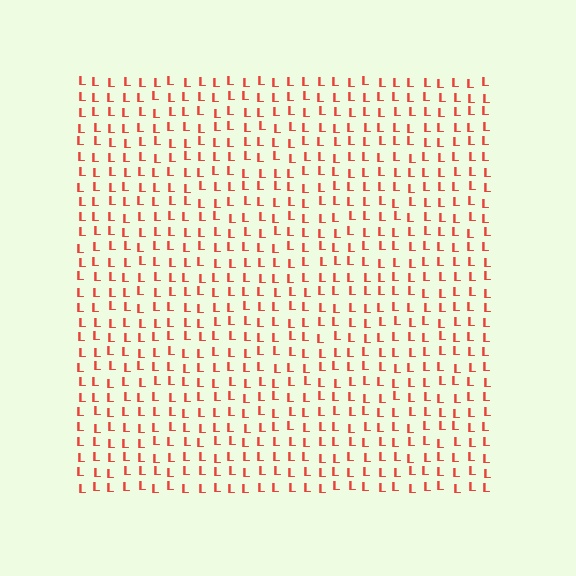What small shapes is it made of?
It is made of small letter L's.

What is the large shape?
The large shape is a square.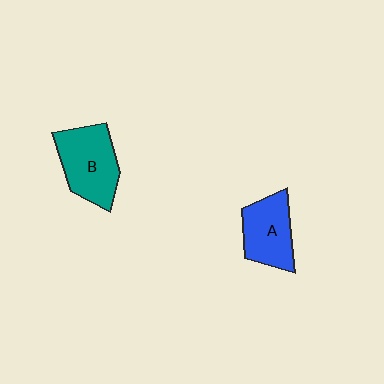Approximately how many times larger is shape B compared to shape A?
Approximately 1.2 times.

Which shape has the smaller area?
Shape A (blue).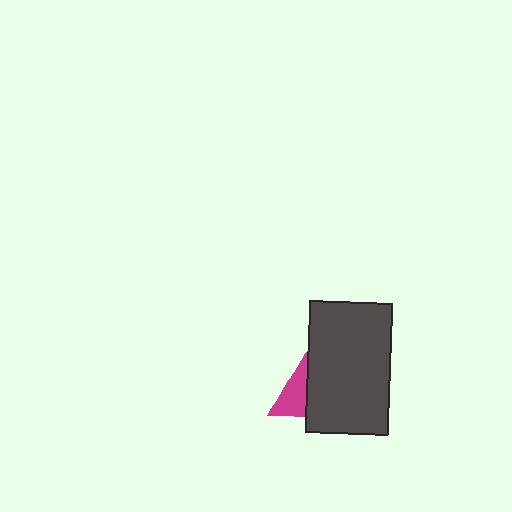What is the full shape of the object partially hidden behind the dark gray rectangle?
The partially hidden object is a magenta triangle.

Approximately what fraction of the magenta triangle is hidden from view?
Roughly 62% of the magenta triangle is hidden behind the dark gray rectangle.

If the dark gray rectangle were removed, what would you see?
You would see the complete magenta triangle.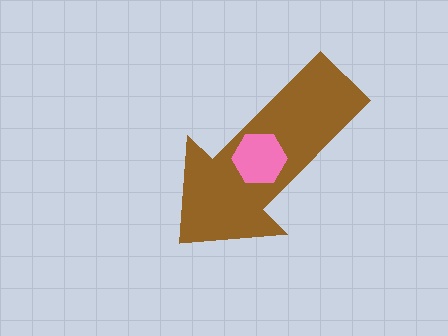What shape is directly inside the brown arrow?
The pink hexagon.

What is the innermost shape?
The pink hexagon.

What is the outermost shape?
The brown arrow.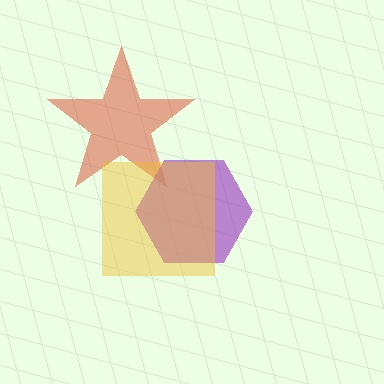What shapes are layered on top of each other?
The layered shapes are: a red star, a purple hexagon, a yellow square.